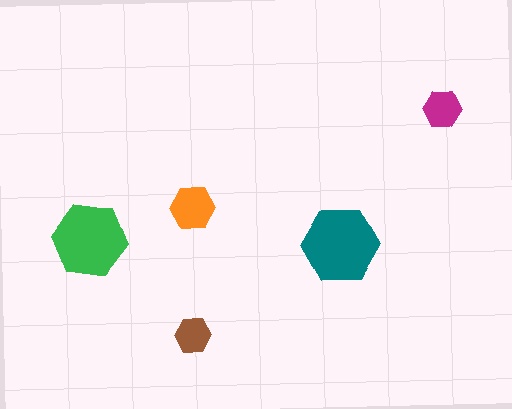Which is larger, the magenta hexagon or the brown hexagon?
The magenta one.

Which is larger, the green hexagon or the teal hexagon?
The teal one.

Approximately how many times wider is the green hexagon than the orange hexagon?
About 1.5 times wider.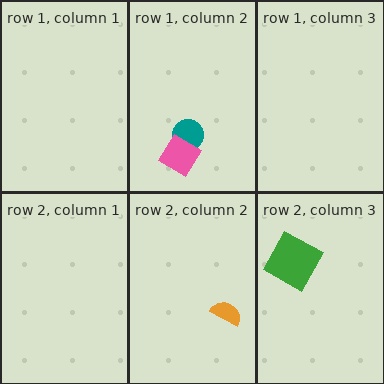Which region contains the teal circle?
The row 1, column 2 region.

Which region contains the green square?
The row 2, column 3 region.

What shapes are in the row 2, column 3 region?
The green square.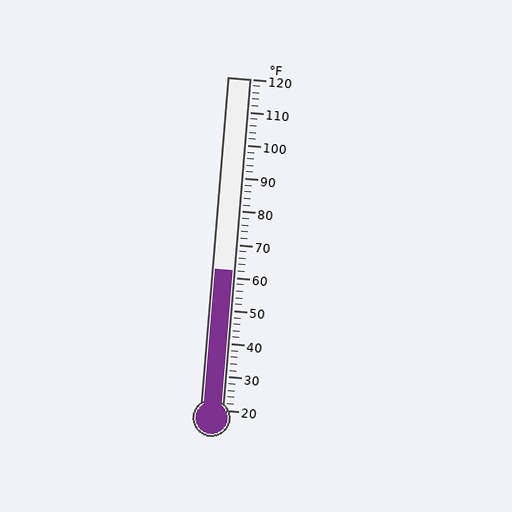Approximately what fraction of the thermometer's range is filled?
The thermometer is filled to approximately 40% of its range.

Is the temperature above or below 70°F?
The temperature is below 70°F.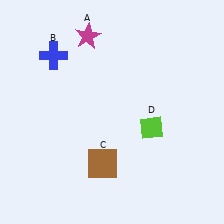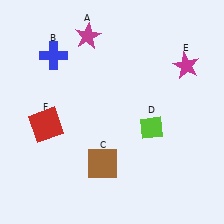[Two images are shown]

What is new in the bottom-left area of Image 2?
A red square (F) was added in the bottom-left area of Image 2.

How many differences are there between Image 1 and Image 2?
There are 2 differences between the two images.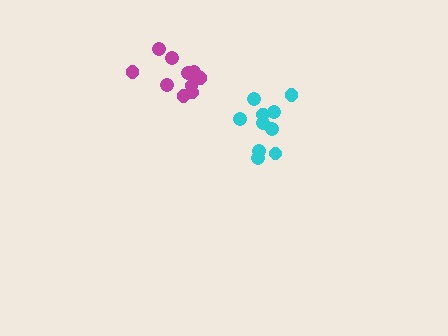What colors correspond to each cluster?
The clusters are colored: magenta, cyan.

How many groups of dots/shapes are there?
There are 2 groups.